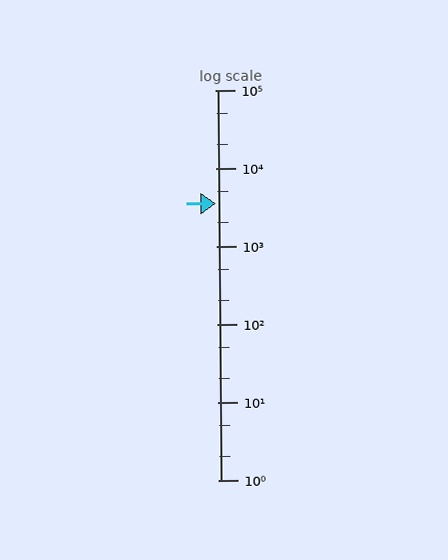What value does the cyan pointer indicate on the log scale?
The pointer indicates approximately 3500.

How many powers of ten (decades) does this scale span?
The scale spans 5 decades, from 1 to 100000.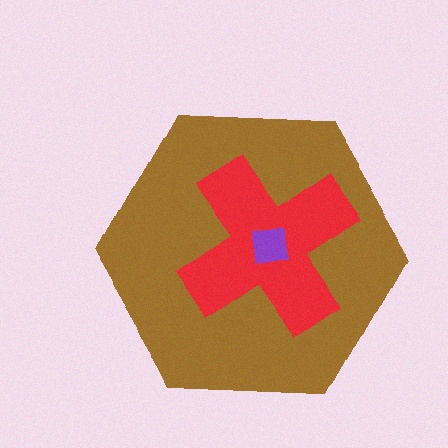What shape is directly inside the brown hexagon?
The red cross.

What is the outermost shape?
The brown hexagon.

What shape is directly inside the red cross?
The purple square.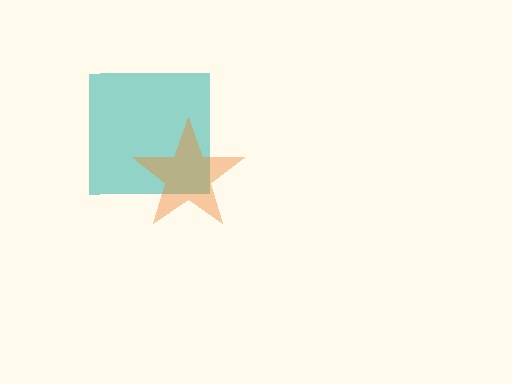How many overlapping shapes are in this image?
There are 2 overlapping shapes in the image.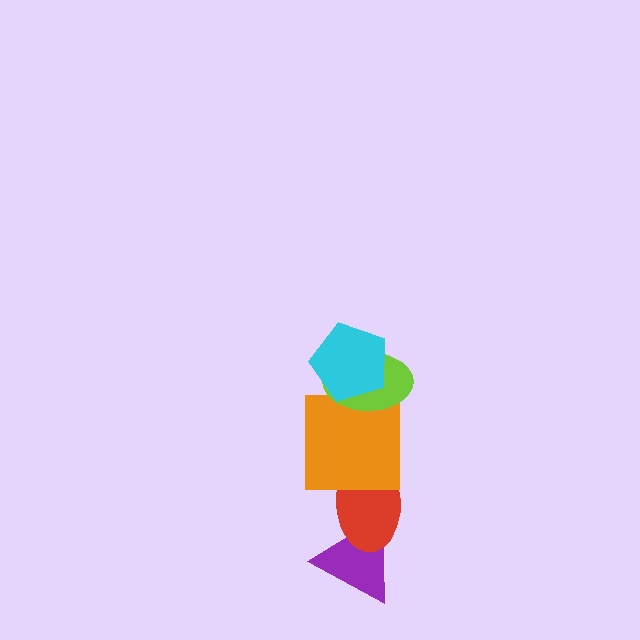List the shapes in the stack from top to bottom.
From top to bottom: the cyan pentagon, the lime ellipse, the orange square, the red ellipse, the purple triangle.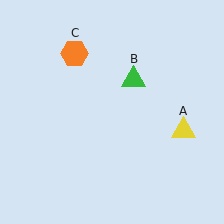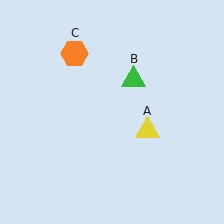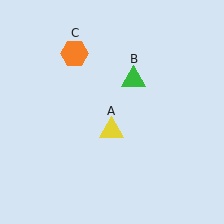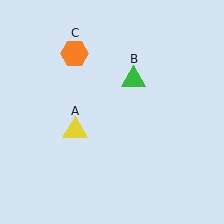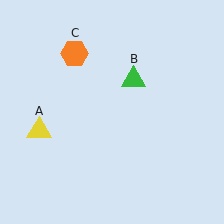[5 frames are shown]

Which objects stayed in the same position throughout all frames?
Green triangle (object B) and orange hexagon (object C) remained stationary.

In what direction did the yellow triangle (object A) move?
The yellow triangle (object A) moved left.